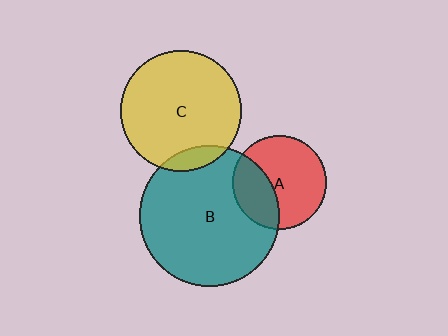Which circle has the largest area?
Circle B (teal).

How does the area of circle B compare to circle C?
Approximately 1.3 times.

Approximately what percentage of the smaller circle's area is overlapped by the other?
Approximately 35%.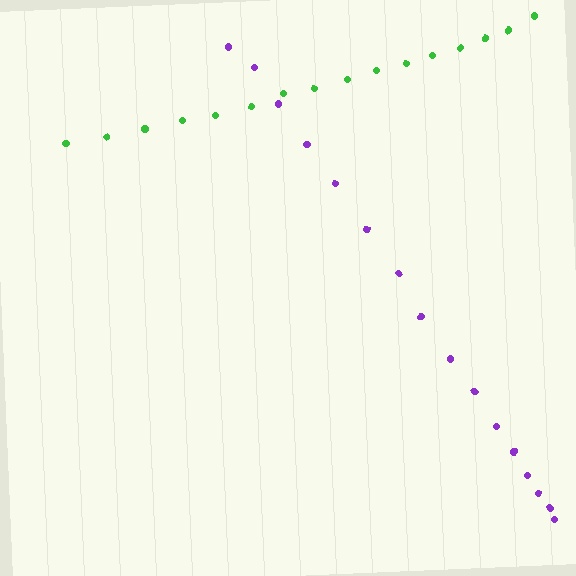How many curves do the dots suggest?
There are 2 distinct paths.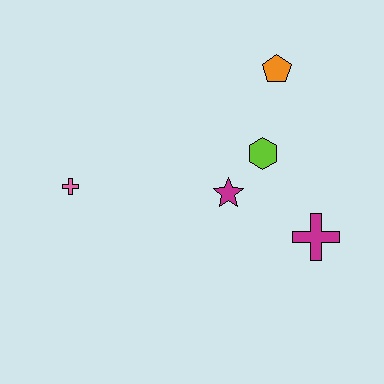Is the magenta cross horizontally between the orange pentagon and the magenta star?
No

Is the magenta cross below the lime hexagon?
Yes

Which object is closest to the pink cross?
The magenta star is closest to the pink cross.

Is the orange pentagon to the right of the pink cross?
Yes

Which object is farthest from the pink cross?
The magenta cross is farthest from the pink cross.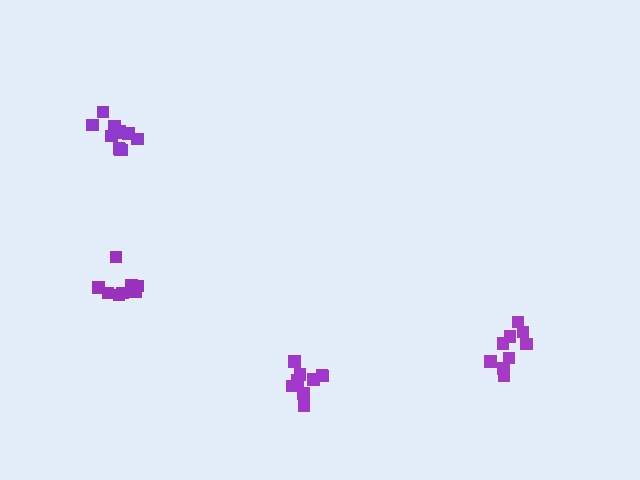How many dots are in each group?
Group 1: 11 dots, Group 2: 8 dots, Group 3: 9 dots, Group 4: 9 dots (37 total).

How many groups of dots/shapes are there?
There are 4 groups.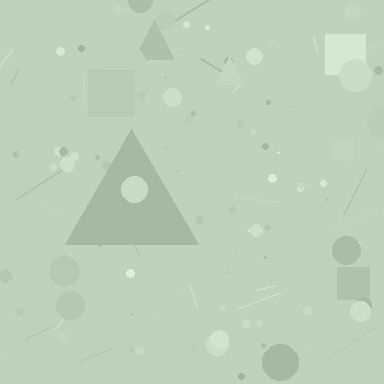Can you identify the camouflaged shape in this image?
The camouflaged shape is a triangle.